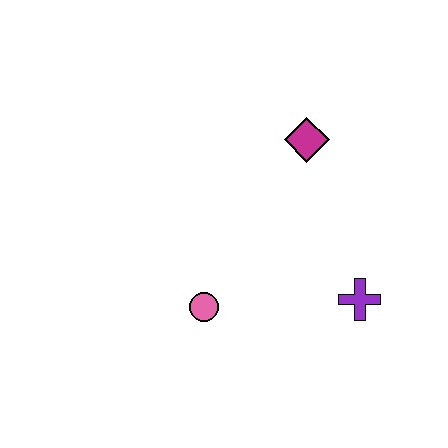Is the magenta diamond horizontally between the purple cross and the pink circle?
Yes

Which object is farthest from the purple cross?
The magenta diamond is farthest from the purple cross.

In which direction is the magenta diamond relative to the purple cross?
The magenta diamond is above the purple cross.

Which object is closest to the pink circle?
The purple cross is closest to the pink circle.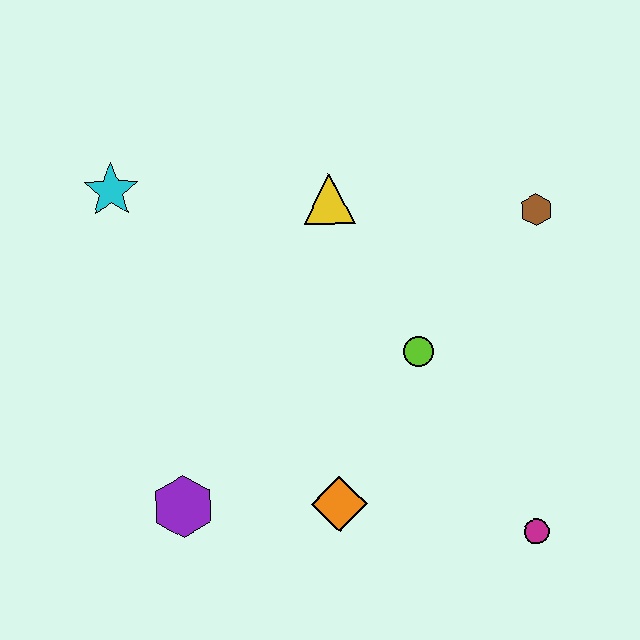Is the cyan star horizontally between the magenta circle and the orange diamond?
No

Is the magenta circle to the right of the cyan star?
Yes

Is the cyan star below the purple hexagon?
No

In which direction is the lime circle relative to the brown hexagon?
The lime circle is below the brown hexagon.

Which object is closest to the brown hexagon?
The lime circle is closest to the brown hexagon.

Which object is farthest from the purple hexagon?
The brown hexagon is farthest from the purple hexagon.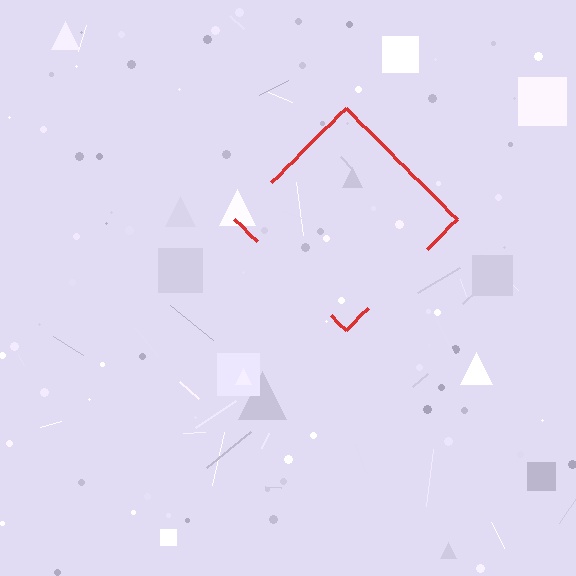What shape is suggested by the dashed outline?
The dashed outline suggests a diamond.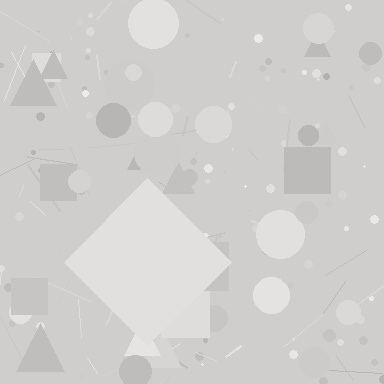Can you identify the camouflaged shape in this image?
The camouflaged shape is a diamond.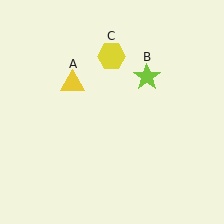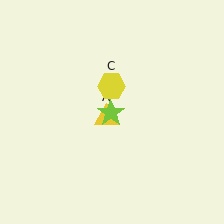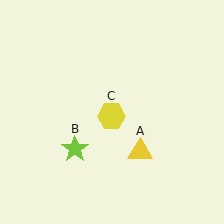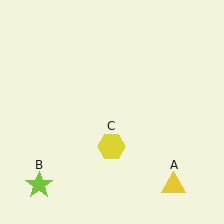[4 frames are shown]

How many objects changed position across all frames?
3 objects changed position: yellow triangle (object A), lime star (object B), yellow hexagon (object C).